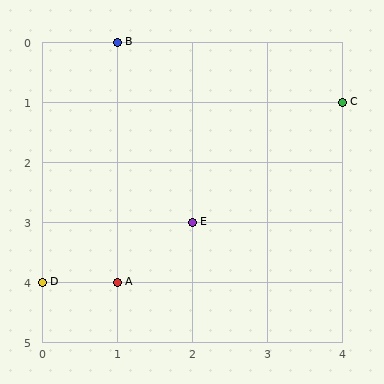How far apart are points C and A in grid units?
Points C and A are 3 columns and 3 rows apart (about 4.2 grid units diagonally).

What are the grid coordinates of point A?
Point A is at grid coordinates (1, 4).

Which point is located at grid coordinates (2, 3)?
Point E is at (2, 3).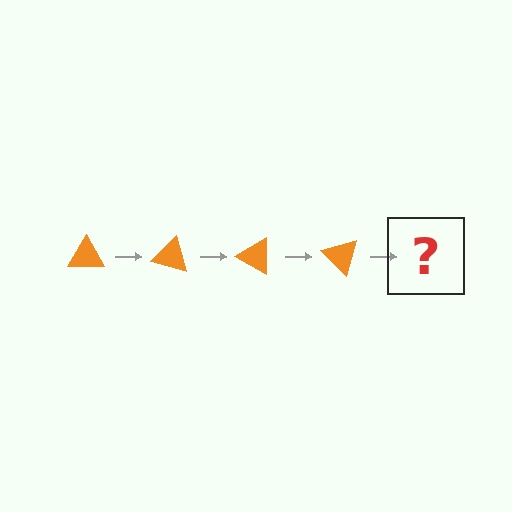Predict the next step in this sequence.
The next step is an orange triangle rotated 60 degrees.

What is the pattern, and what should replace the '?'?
The pattern is that the triangle rotates 15 degrees each step. The '?' should be an orange triangle rotated 60 degrees.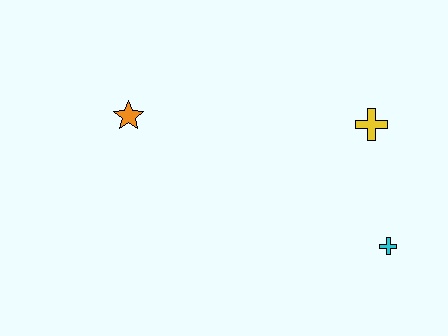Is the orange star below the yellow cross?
No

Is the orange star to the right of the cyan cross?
No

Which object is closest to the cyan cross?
The yellow cross is closest to the cyan cross.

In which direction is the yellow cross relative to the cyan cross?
The yellow cross is above the cyan cross.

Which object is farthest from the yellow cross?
The orange star is farthest from the yellow cross.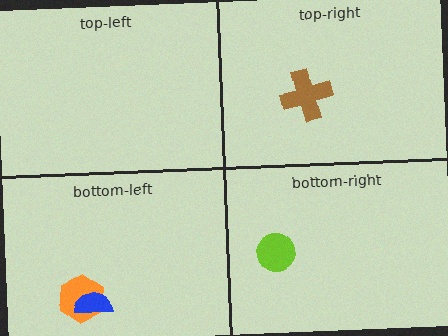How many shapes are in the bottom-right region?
1.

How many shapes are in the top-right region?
1.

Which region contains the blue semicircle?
The bottom-left region.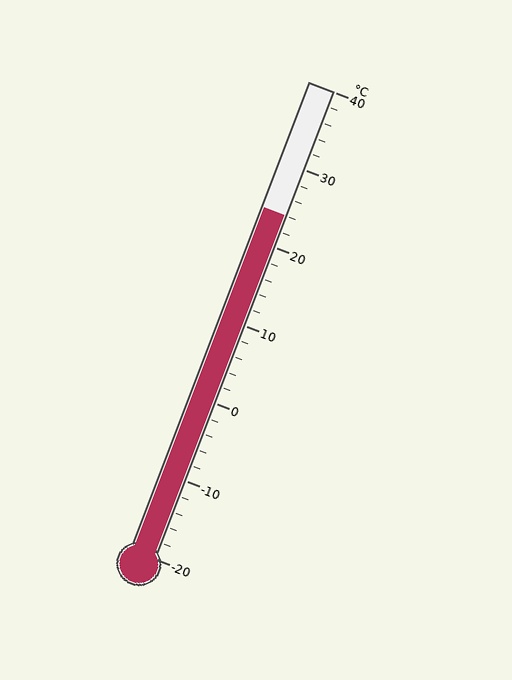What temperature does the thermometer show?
The thermometer shows approximately 24°C.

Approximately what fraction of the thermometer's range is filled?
The thermometer is filled to approximately 75% of its range.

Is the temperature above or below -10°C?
The temperature is above -10°C.